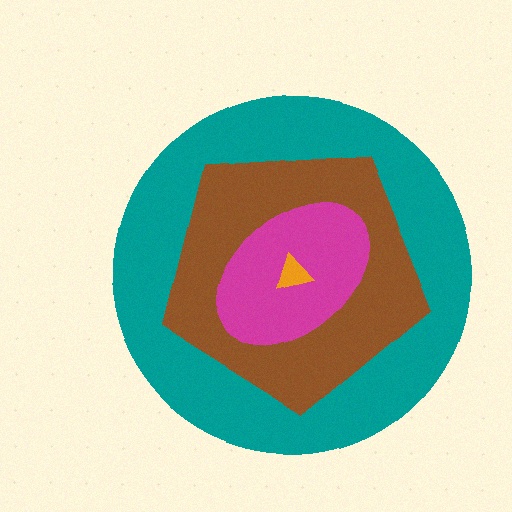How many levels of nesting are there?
4.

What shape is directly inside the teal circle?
The brown pentagon.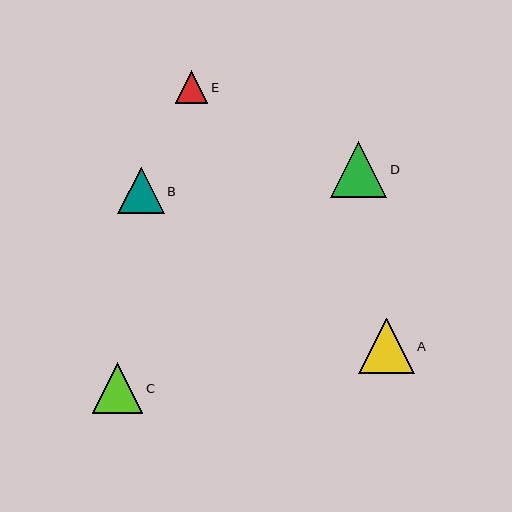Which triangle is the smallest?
Triangle E is the smallest with a size of approximately 32 pixels.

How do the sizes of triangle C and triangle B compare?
Triangle C and triangle B are approximately the same size.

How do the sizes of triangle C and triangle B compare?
Triangle C and triangle B are approximately the same size.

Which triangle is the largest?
Triangle D is the largest with a size of approximately 56 pixels.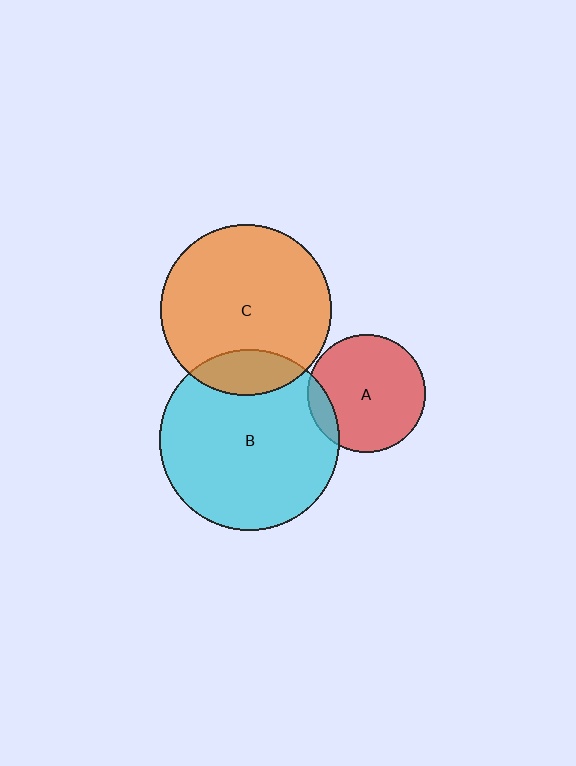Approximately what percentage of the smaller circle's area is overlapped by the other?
Approximately 15%.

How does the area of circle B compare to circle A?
Approximately 2.3 times.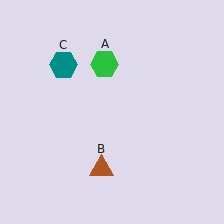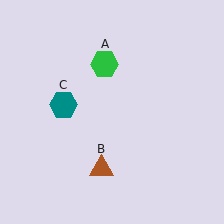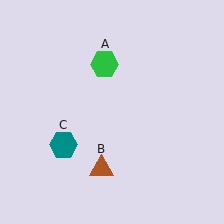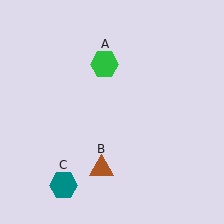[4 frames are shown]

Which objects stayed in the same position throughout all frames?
Green hexagon (object A) and brown triangle (object B) remained stationary.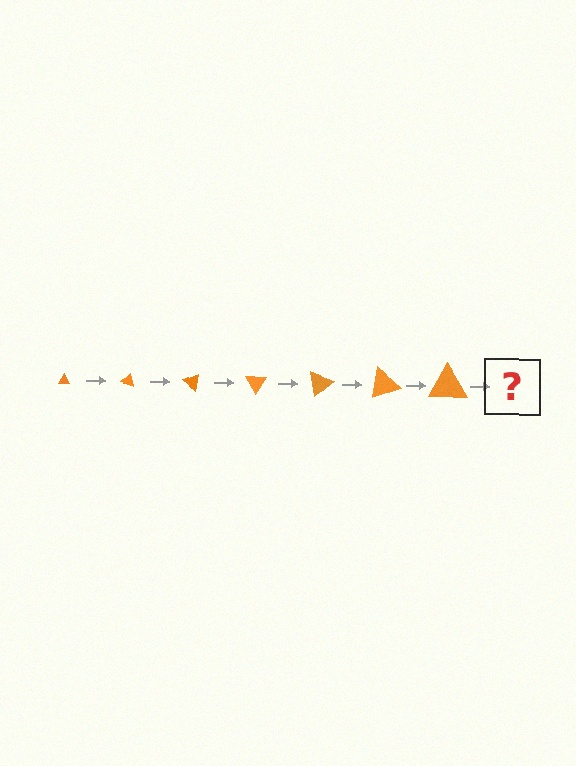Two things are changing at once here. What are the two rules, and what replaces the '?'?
The two rules are that the triangle grows larger each step and it rotates 20 degrees each step. The '?' should be a triangle, larger than the previous one and rotated 140 degrees from the start.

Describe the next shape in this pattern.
It should be a triangle, larger than the previous one and rotated 140 degrees from the start.